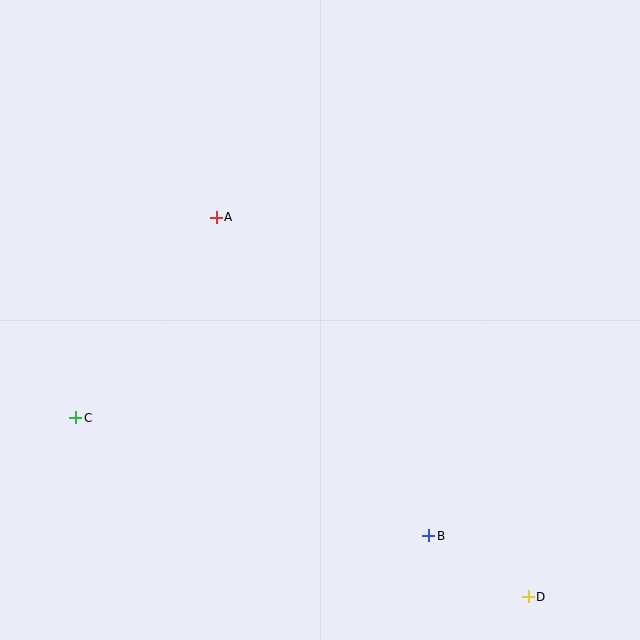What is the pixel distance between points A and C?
The distance between A and C is 245 pixels.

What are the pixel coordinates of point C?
Point C is at (76, 418).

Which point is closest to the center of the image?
Point A at (216, 217) is closest to the center.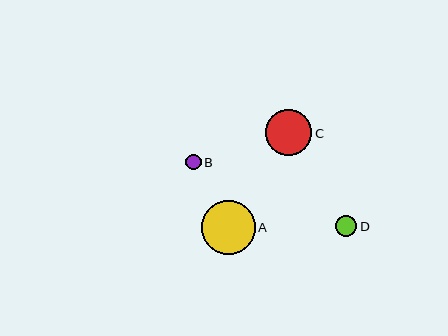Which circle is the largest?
Circle A is the largest with a size of approximately 54 pixels.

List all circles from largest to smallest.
From largest to smallest: A, C, D, B.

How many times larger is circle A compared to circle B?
Circle A is approximately 3.5 times the size of circle B.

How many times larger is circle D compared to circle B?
Circle D is approximately 1.4 times the size of circle B.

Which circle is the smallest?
Circle B is the smallest with a size of approximately 15 pixels.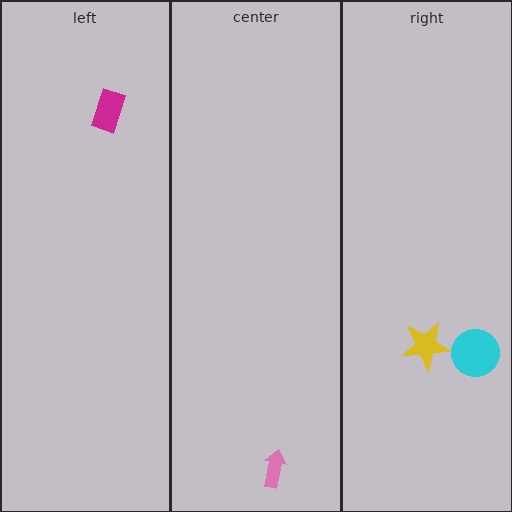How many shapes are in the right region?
2.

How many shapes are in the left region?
1.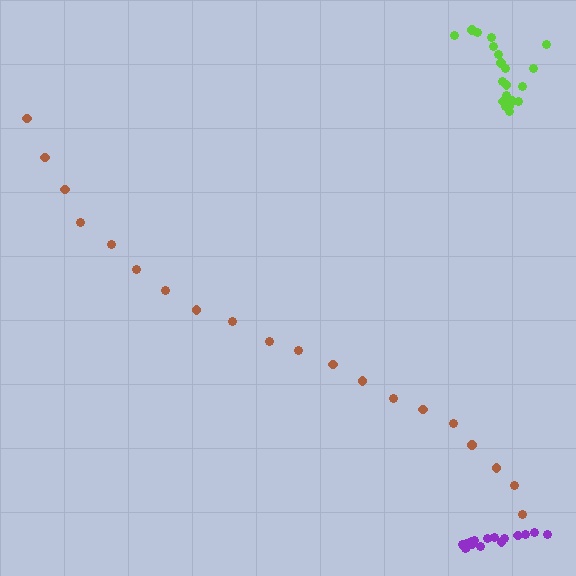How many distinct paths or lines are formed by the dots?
There are 3 distinct paths.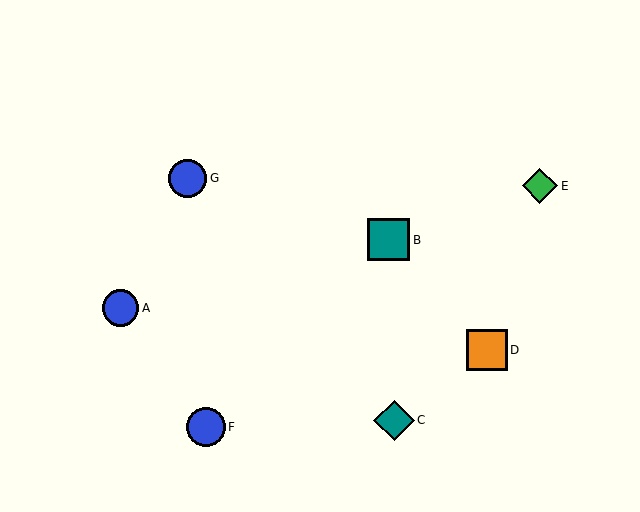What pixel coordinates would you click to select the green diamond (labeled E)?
Click at (540, 186) to select the green diamond E.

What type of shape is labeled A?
Shape A is a blue circle.